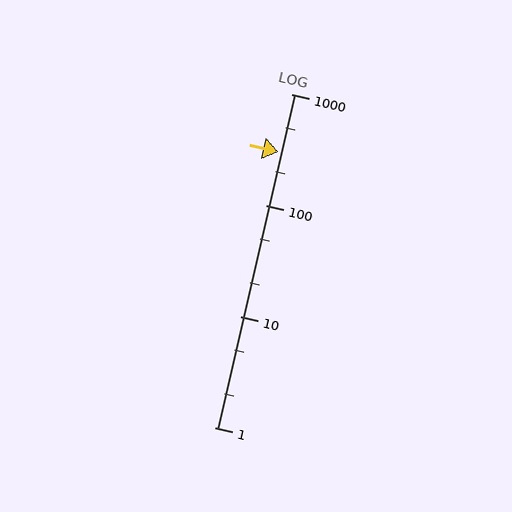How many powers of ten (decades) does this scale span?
The scale spans 3 decades, from 1 to 1000.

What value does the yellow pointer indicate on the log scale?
The pointer indicates approximately 300.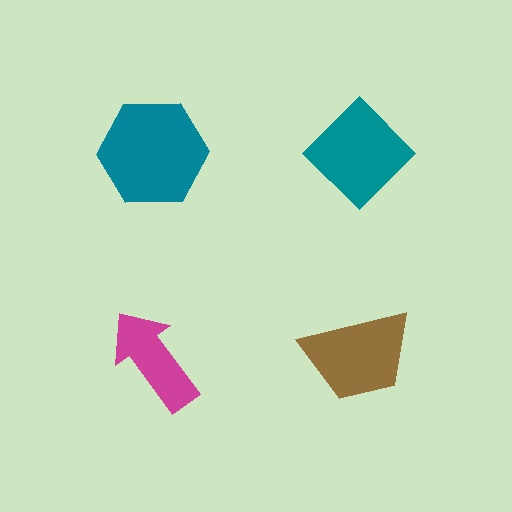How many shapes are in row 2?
2 shapes.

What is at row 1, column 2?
A teal diamond.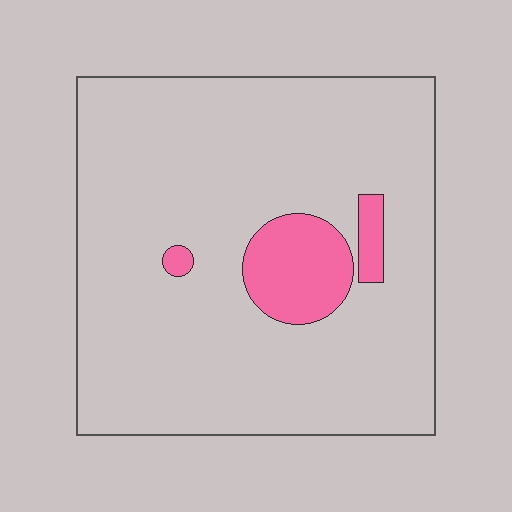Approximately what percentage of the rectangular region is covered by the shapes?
Approximately 10%.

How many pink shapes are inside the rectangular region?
3.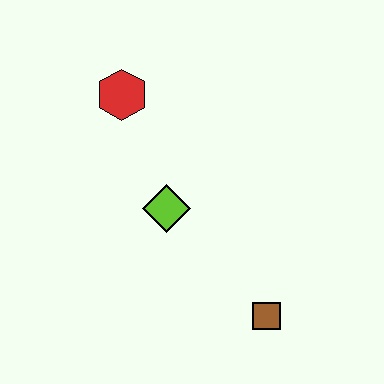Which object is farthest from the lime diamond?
The brown square is farthest from the lime diamond.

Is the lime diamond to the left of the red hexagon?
No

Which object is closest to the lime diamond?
The red hexagon is closest to the lime diamond.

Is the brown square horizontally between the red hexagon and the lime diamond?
No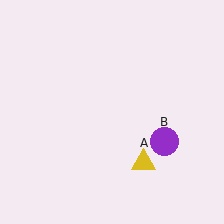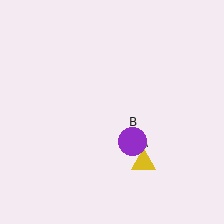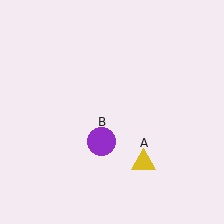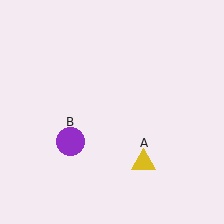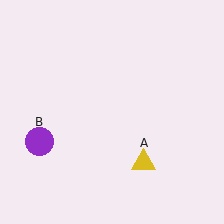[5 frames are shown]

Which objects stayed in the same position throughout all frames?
Yellow triangle (object A) remained stationary.